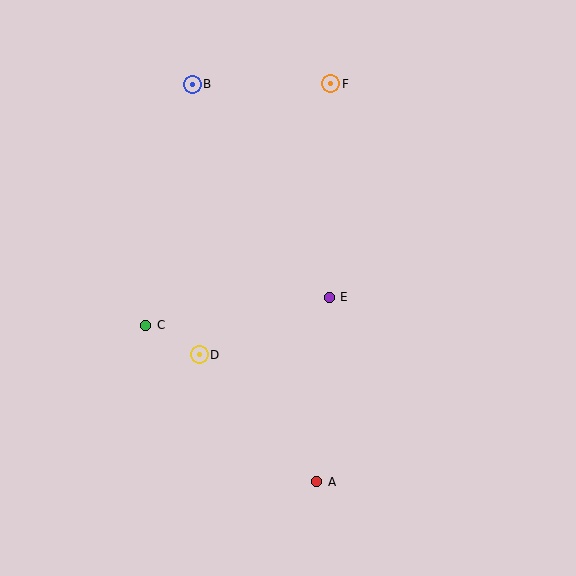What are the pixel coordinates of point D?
Point D is at (199, 355).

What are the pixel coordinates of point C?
Point C is at (146, 325).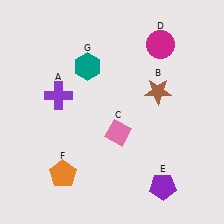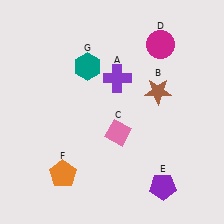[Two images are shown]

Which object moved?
The purple cross (A) moved right.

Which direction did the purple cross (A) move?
The purple cross (A) moved right.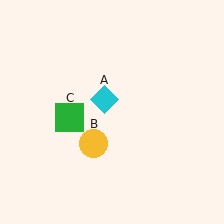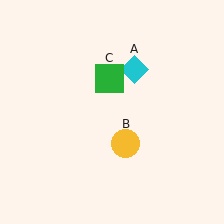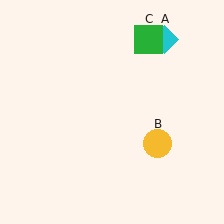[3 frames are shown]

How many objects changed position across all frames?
3 objects changed position: cyan diamond (object A), yellow circle (object B), green square (object C).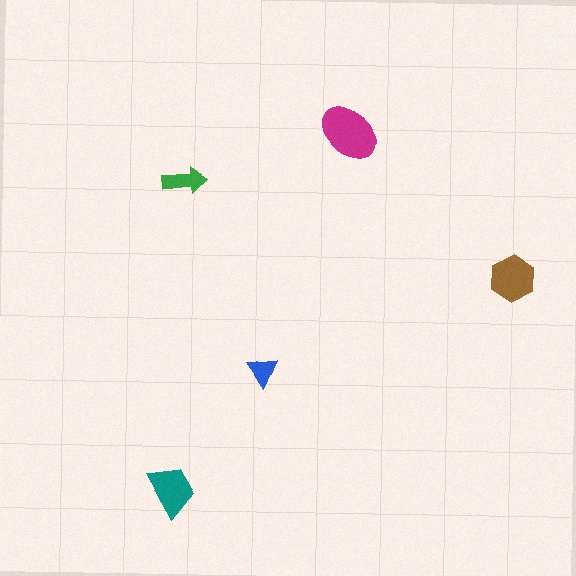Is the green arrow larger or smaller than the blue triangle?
Larger.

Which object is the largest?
The magenta ellipse.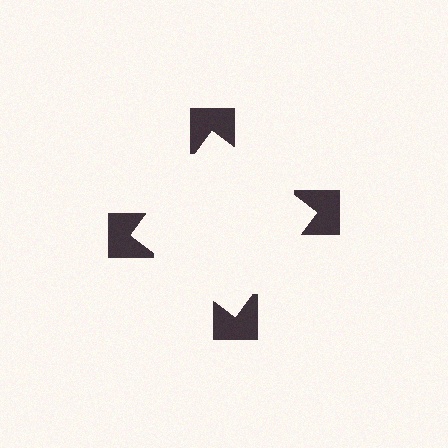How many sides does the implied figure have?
4 sides.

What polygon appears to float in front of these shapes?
An illusory square — its edges are inferred from the aligned wedge cuts in the notched squares, not physically drawn.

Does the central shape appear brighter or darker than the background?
It typically appears slightly brighter than the background, even though no actual brightness change is drawn.